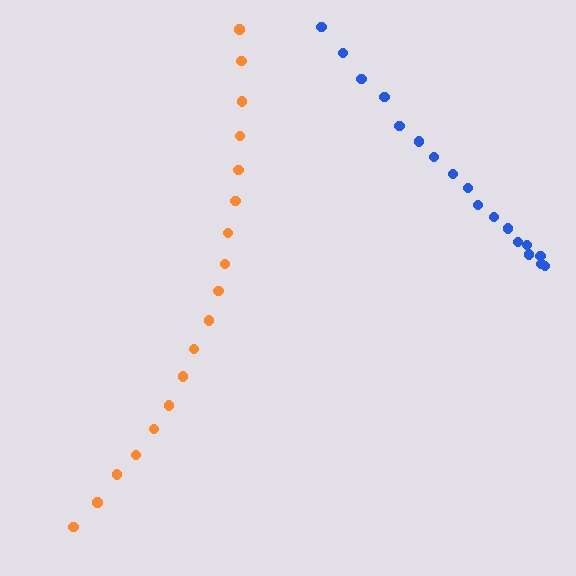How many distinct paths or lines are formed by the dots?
There are 2 distinct paths.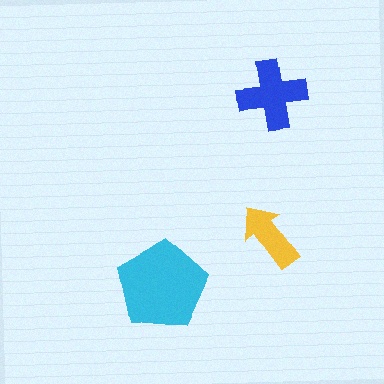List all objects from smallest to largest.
The yellow arrow, the blue cross, the cyan pentagon.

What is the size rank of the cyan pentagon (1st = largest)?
1st.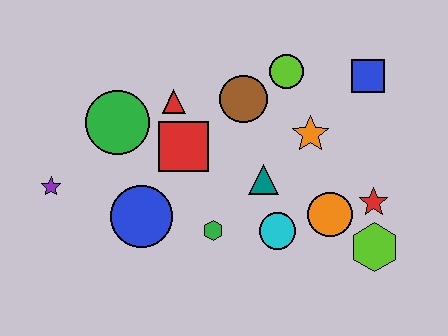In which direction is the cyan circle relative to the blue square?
The cyan circle is below the blue square.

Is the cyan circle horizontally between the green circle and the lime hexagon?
Yes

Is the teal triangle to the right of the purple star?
Yes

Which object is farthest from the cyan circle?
The purple star is farthest from the cyan circle.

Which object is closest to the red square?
The red triangle is closest to the red square.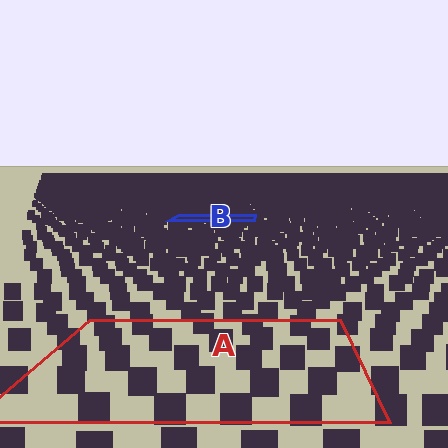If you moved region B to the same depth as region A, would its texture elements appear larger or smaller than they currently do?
They would appear larger. At a closer depth, the same texture elements are projected at a bigger on-screen size.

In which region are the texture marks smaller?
The texture marks are smaller in region B, because it is farther away.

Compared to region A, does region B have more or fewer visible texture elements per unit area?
Region B has more texture elements per unit area — they are packed more densely because it is farther away.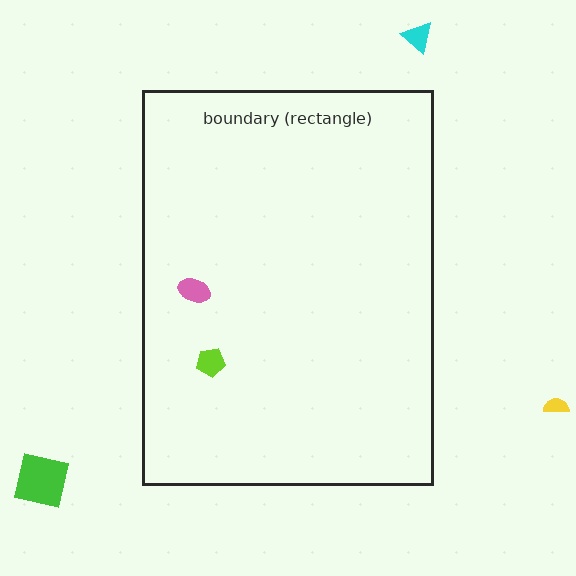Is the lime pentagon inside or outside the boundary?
Inside.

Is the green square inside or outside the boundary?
Outside.